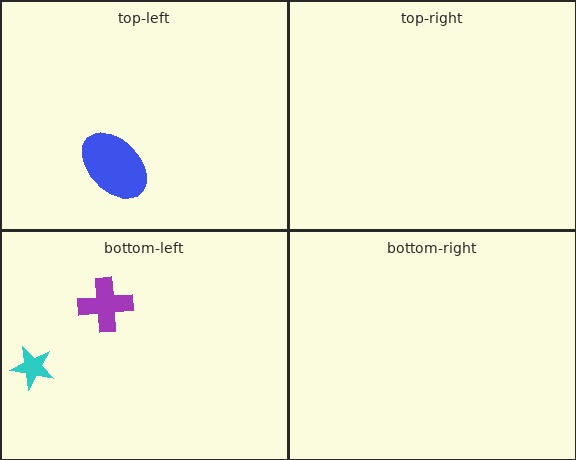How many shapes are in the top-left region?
1.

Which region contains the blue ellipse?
The top-left region.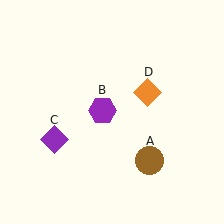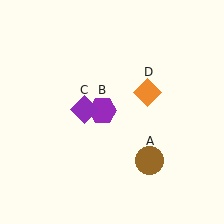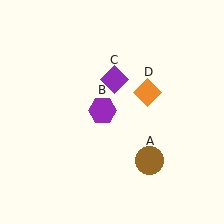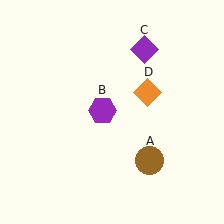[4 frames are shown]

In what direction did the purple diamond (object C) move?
The purple diamond (object C) moved up and to the right.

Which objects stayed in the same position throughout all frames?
Brown circle (object A) and purple hexagon (object B) and orange diamond (object D) remained stationary.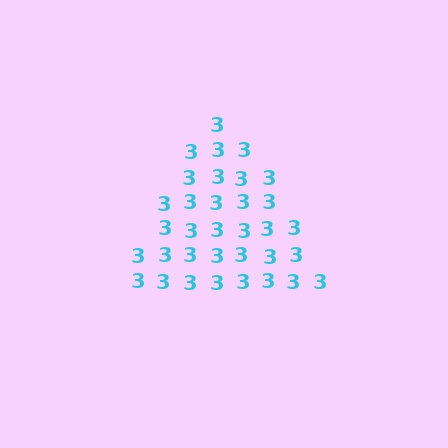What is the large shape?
The large shape is a triangle.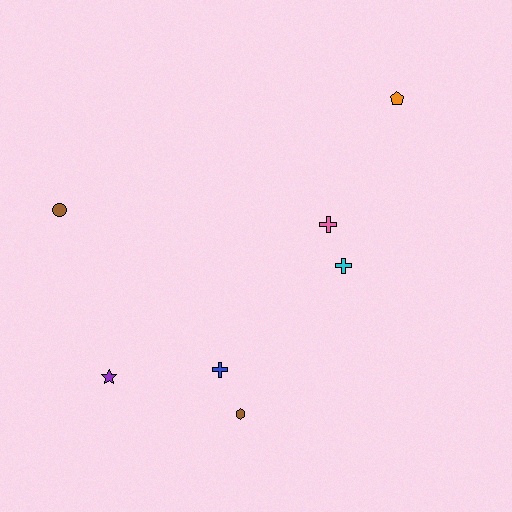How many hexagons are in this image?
There is 1 hexagon.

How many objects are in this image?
There are 7 objects.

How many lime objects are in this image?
There are no lime objects.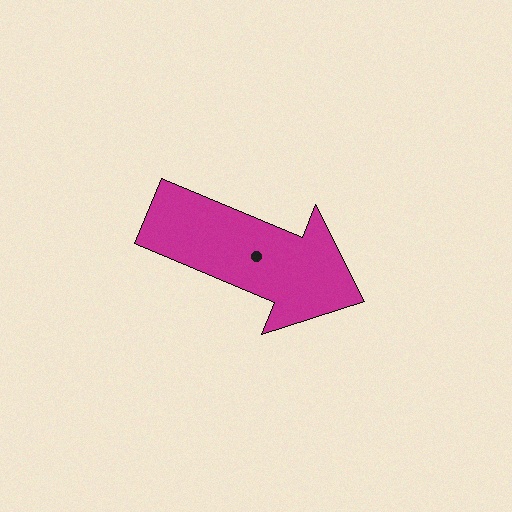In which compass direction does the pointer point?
Southeast.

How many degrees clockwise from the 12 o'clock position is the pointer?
Approximately 113 degrees.